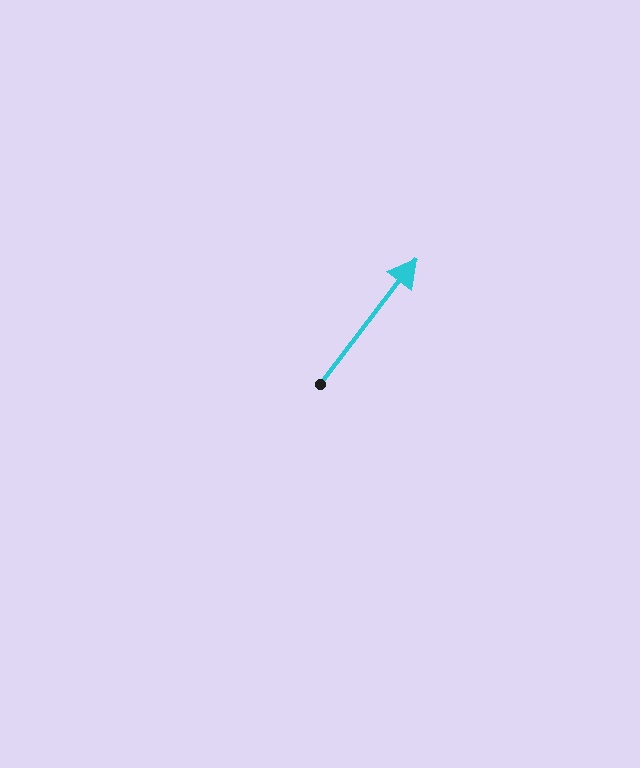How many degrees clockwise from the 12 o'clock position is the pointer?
Approximately 38 degrees.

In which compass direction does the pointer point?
Northeast.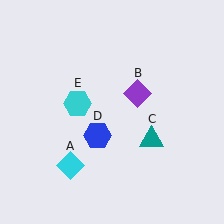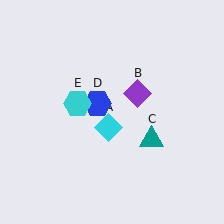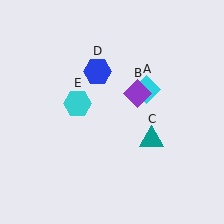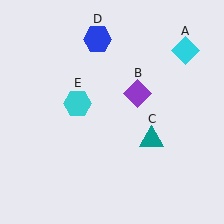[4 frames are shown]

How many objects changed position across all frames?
2 objects changed position: cyan diamond (object A), blue hexagon (object D).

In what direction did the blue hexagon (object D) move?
The blue hexagon (object D) moved up.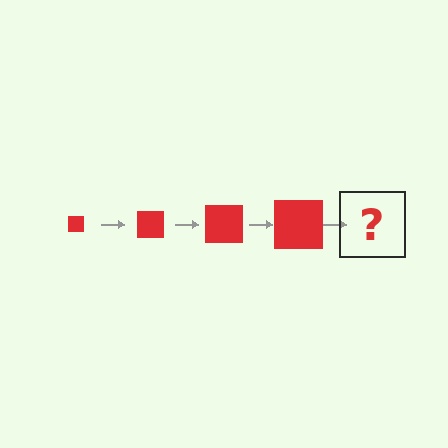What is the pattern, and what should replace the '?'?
The pattern is that the square gets progressively larger each step. The '?' should be a red square, larger than the previous one.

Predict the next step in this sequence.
The next step is a red square, larger than the previous one.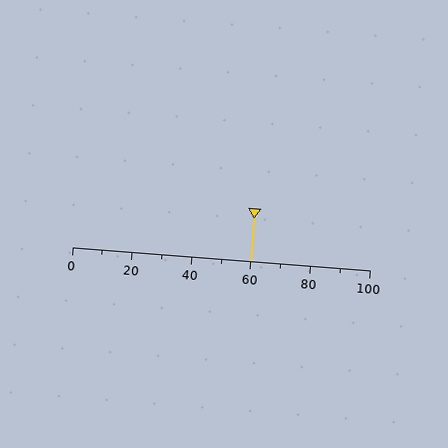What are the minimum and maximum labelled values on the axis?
The axis runs from 0 to 100.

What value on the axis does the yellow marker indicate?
The marker indicates approximately 60.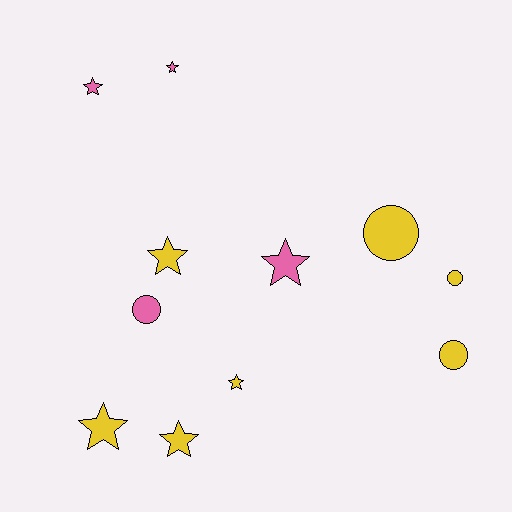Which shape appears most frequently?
Star, with 7 objects.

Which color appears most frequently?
Yellow, with 7 objects.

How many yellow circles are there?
There are 3 yellow circles.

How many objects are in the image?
There are 11 objects.